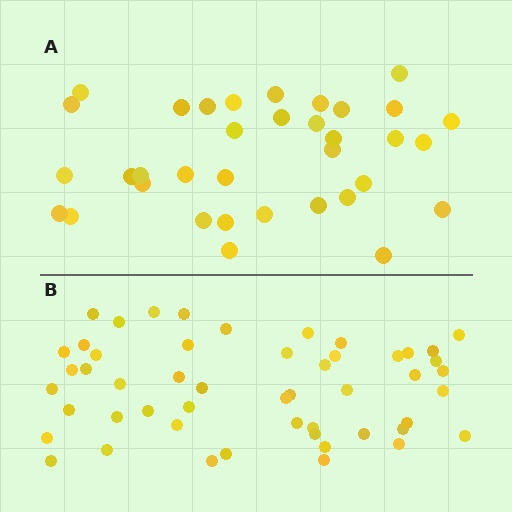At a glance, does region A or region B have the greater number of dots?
Region B (the bottom region) has more dots.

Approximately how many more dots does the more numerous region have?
Region B has approximately 15 more dots than region A.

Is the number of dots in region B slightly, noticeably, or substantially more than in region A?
Region B has substantially more. The ratio is roughly 1.5 to 1.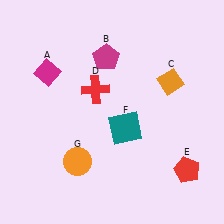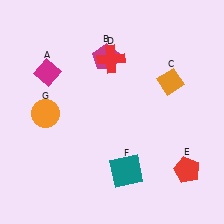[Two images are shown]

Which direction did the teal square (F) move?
The teal square (F) moved down.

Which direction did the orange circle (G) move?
The orange circle (G) moved up.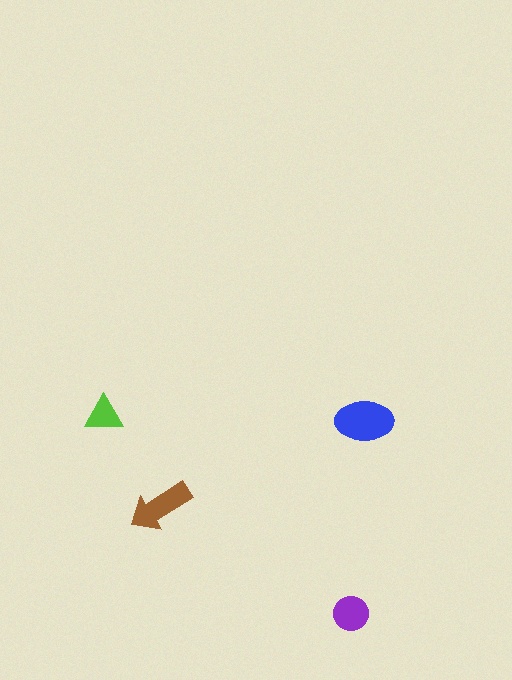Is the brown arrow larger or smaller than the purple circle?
Larger.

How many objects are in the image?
There are 4 objects in the image.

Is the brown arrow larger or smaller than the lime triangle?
Larger.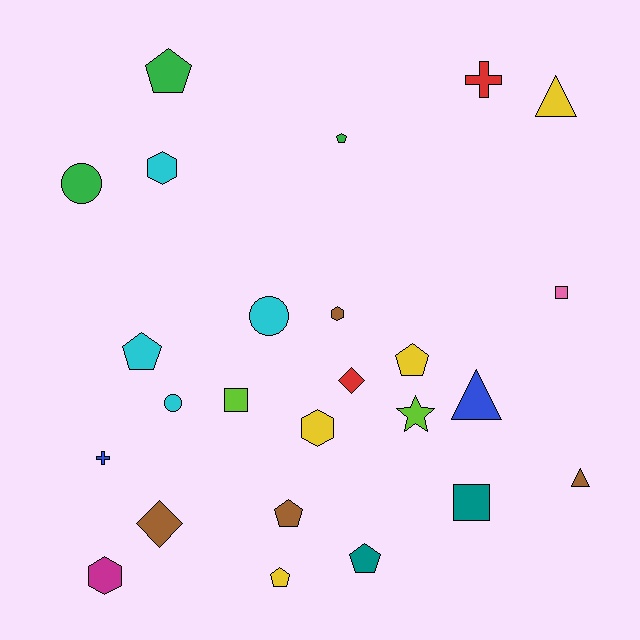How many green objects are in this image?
There are 3 green objects.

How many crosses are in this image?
There are 2 crosses.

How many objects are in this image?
There are 25 objects.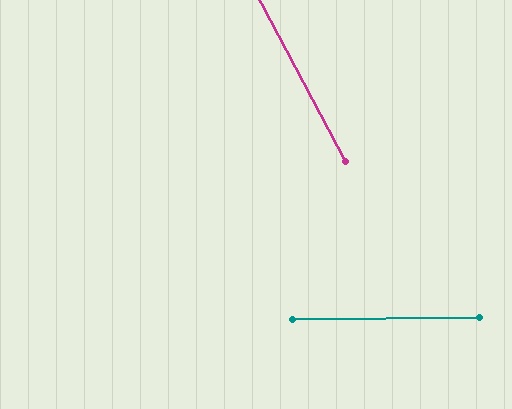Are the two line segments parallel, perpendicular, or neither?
Neither parallel nor perpendicular — they differ by about 63°.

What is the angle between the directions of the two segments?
Approximately 63 degrees.